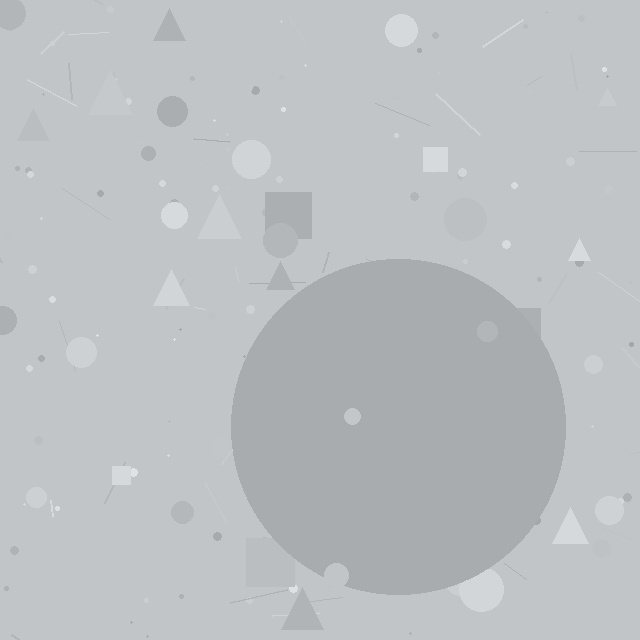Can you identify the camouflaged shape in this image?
The camouflaged shape is a circle.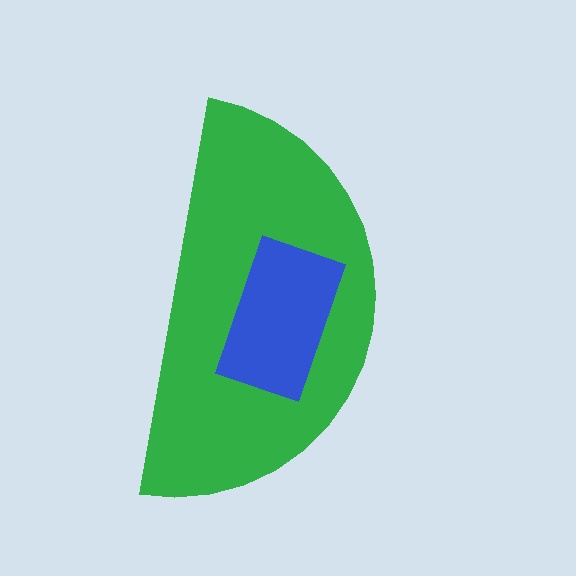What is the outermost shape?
The green semicircle.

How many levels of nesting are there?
2.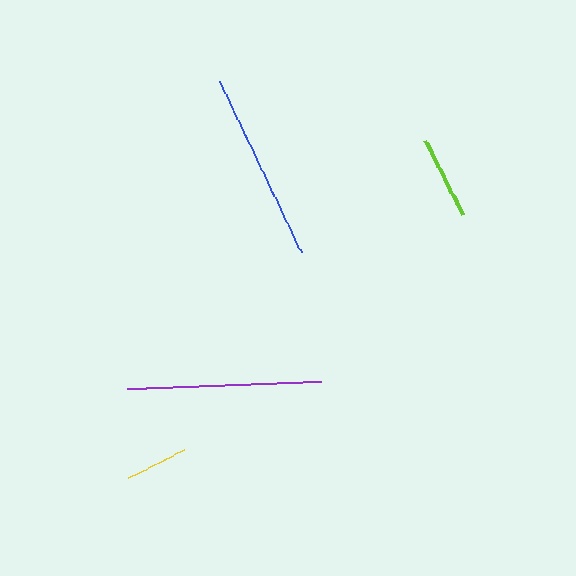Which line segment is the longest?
The purple line is the longest at approximately 194 pixels.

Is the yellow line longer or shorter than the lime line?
The lime line is longer than the yellow line.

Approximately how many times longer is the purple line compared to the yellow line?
The purple line is approximately 3.1 times the length of the yellow line.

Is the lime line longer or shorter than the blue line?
The blue line is longer than the lime line.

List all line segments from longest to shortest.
From longest to shortest: purple, blue, lime, yellow.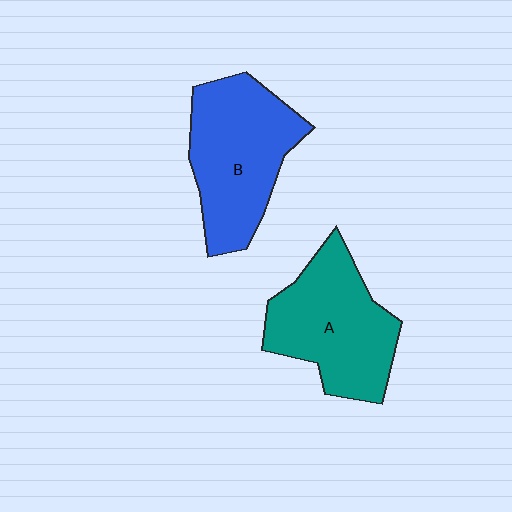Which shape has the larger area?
Shape B (blue).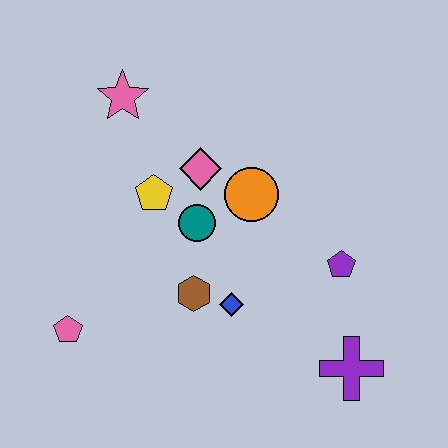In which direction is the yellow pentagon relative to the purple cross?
The yellow pentagon is to the left of the purple cross.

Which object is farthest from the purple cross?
The pink star is farthest from the purple cross.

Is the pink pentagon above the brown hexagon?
No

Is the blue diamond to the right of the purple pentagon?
No